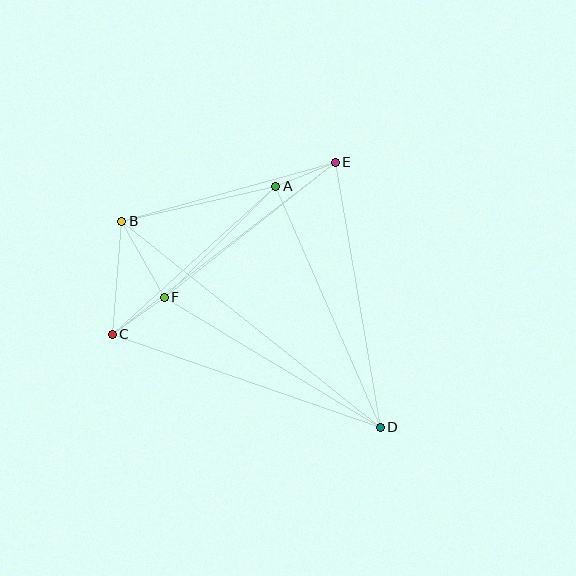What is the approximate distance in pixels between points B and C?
The distance between B and C is approximately 113 pixels.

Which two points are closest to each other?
Points C and F are closest to each other.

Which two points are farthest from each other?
Points B and D are farthest from each other.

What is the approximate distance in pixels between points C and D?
The distance between C and D is approximately 284 pixels.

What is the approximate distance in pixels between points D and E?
The distance between D and E is approximately 269 pixels.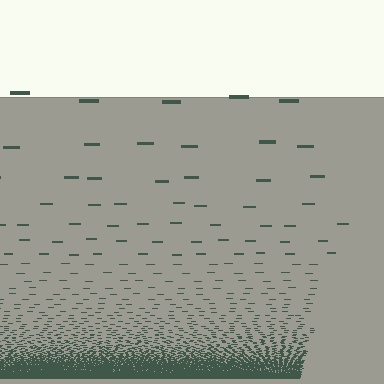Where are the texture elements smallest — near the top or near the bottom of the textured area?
Near the bottom.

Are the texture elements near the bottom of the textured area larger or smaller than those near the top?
Smaller. The gradient is inverted — elements near the bottom are smaller and denser.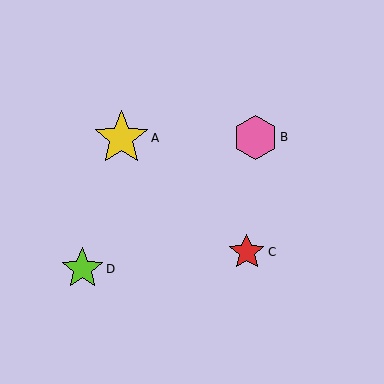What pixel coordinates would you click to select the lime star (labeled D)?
Click at (82, 269) to select the lime star D.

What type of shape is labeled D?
Shape D is a lime star.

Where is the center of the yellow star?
The center of the yellow star is at (121, 138).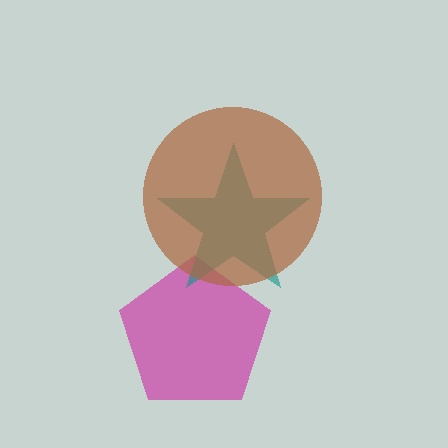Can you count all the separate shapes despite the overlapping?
Yes, there are 3 separate shapes.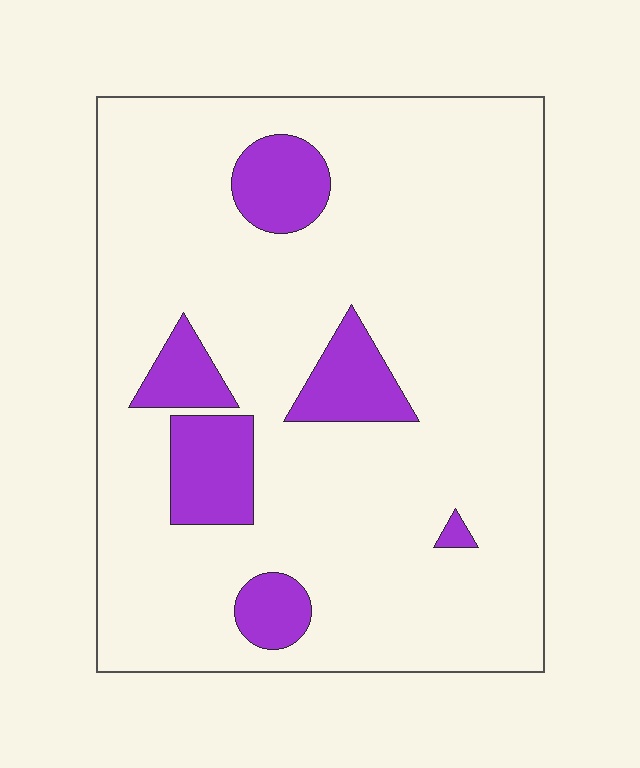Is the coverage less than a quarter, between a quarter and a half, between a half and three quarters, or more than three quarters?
Less than a quarter.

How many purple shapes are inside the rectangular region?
6.